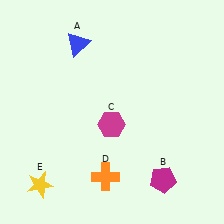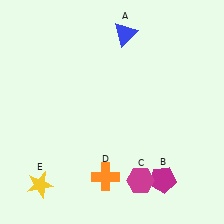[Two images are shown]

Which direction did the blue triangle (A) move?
The blue triangle (A) moved right.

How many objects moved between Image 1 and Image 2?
2 objects moved between the two images.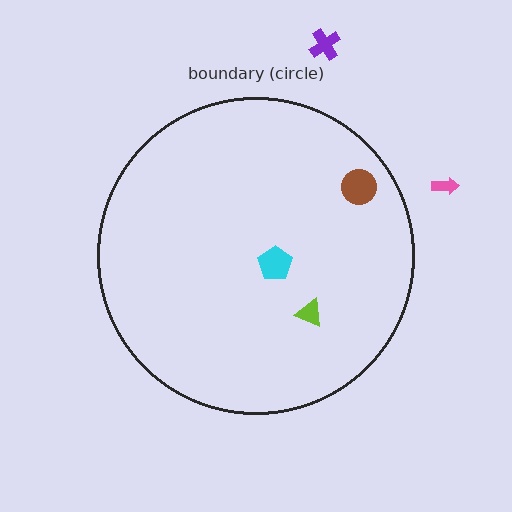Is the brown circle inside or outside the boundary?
Inside.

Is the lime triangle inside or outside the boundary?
Inside.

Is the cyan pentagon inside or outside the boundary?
Inside.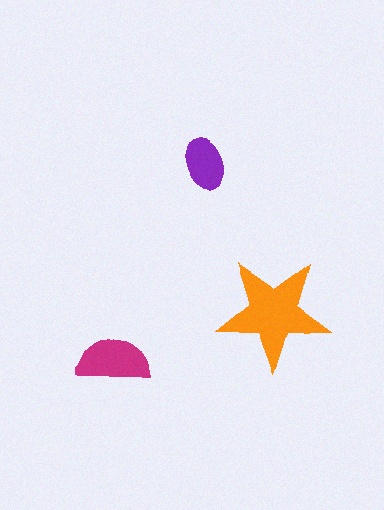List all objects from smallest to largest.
The purple ellipse, the magenta semicircle, the orange star.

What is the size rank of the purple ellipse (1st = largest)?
3rd.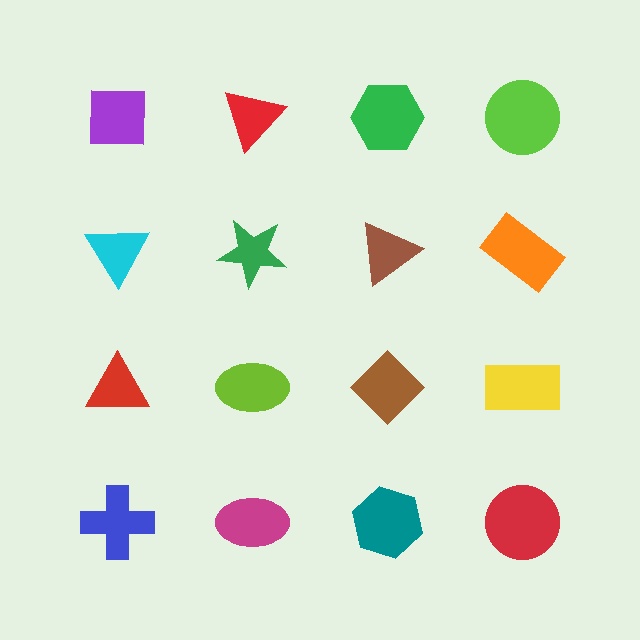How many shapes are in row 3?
4 shapes.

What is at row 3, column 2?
A lime ellipse.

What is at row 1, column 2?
A red triangle.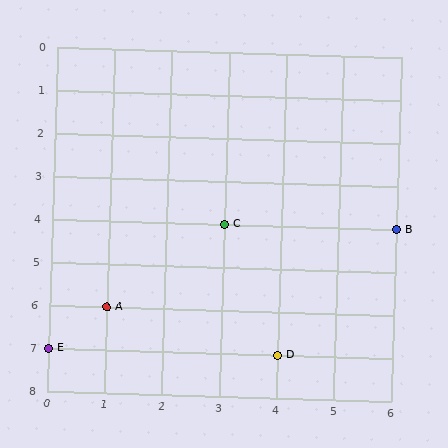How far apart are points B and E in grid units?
Points B and E are 6 columns and 3 rows apart (about 6.7 grid units diagonally).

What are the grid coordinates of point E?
Point E is at grid coordinates (0, 7).